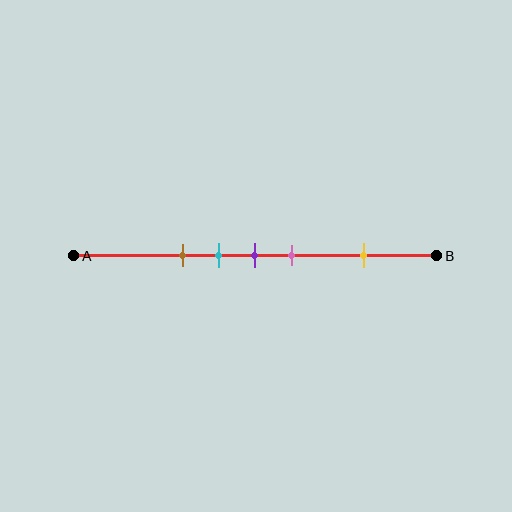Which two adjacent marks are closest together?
The cyan and purple marks are the closest adjacent pair.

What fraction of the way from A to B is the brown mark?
The brown mark is approximately 30% (0.3) of the way from A to B.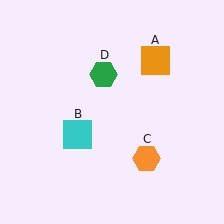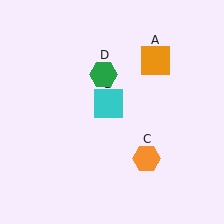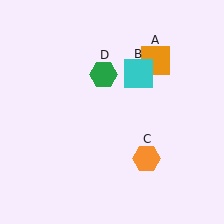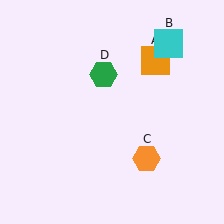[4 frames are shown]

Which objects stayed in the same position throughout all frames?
Orange square (object A) and orange hexagon (object C) and green hexagon (object D) remained stationary.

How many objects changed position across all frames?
1 object changed position: cyan square (object B).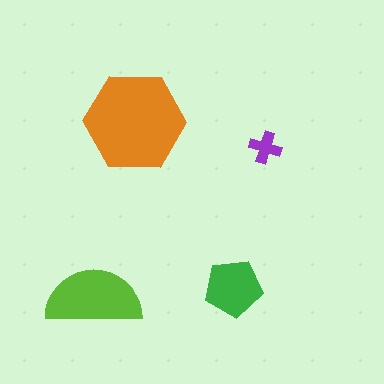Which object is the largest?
The orange hexagon.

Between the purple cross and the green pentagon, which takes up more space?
The green pentagon.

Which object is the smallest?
The purple cross.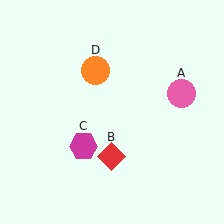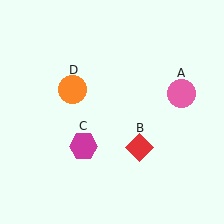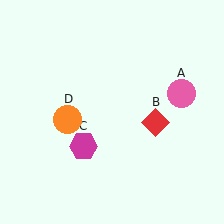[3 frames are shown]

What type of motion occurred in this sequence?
The red diamond (object B), orange circle (object D) rotated counterclockwise around the center of the scene.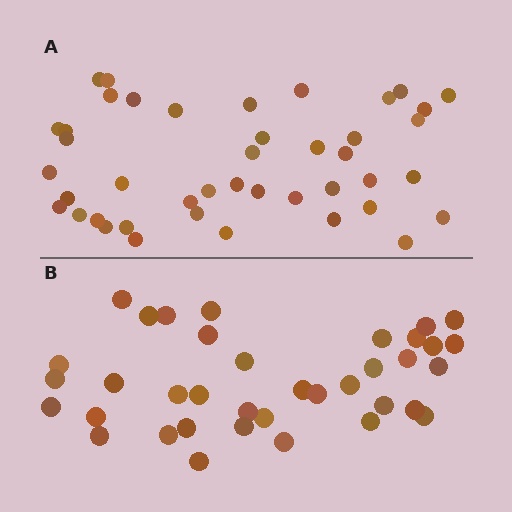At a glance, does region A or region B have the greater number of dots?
Region A (the top region) has more dots.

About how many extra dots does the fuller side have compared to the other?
Region A has about 6 more dots than region B.